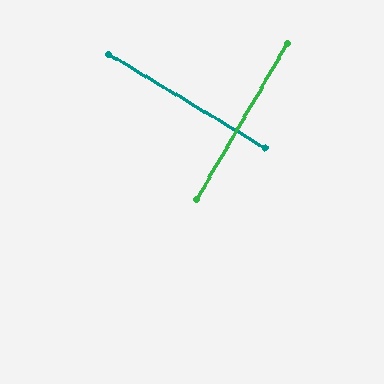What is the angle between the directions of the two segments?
Approximately 89 degrees.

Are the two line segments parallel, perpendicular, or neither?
Perpendicular — they meet at approximately 89°.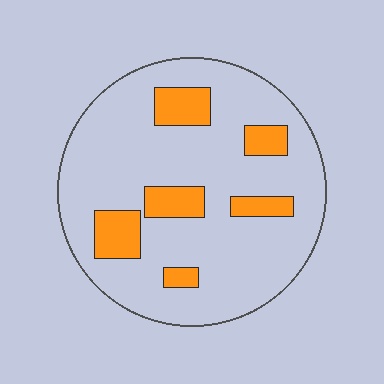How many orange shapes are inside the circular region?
6.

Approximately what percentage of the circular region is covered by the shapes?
Approximately 15%.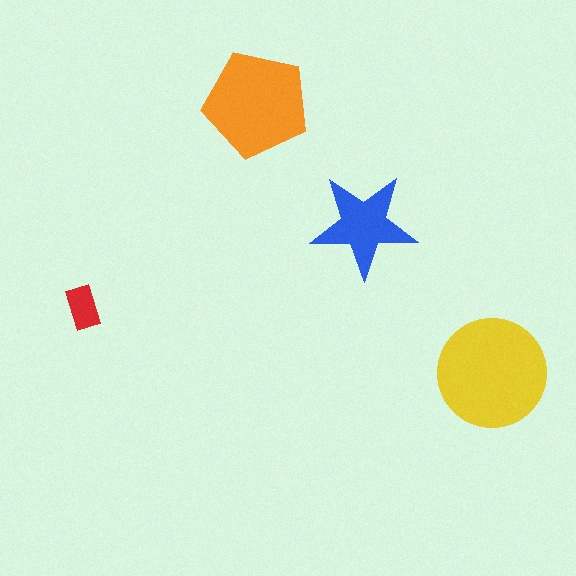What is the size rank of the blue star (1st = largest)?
3rd.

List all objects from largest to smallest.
The yellow circle, the orange pentagon, the blue star, the red rectangle.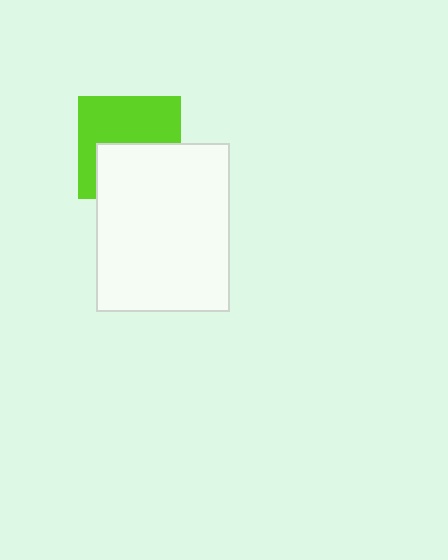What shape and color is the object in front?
The object in front is a white rectangle.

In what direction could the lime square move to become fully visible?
The lime square could move up. That would shift it out from behind the white rectangle entirely.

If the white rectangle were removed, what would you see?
You would see the complete lime square.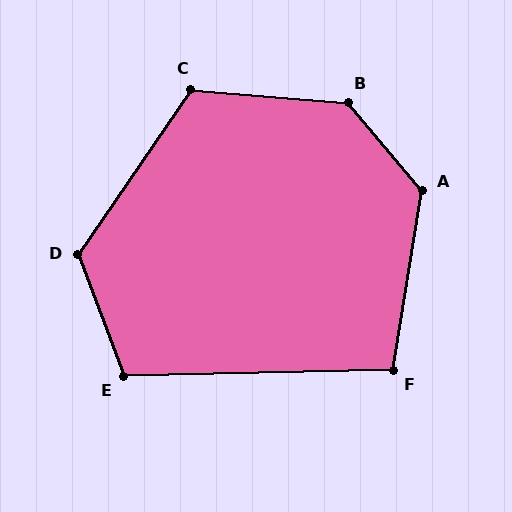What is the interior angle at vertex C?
Approximately 120 degrees (obtuse).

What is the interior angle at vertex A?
Approximately 131 degrees (obtuse).